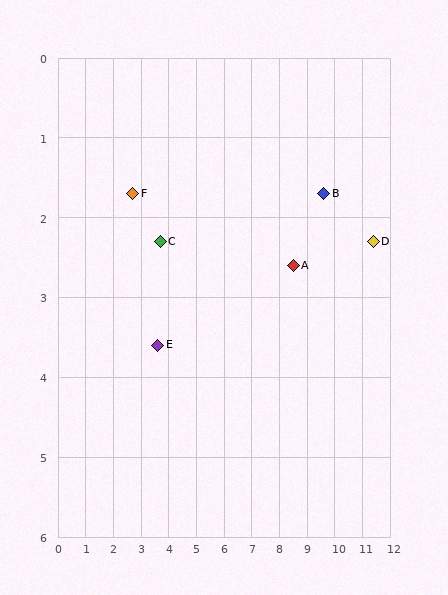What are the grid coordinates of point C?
Point C is at approximately (3.7, 2.3).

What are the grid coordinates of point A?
Point A is at approximately (8.5, 2.6).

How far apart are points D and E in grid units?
Points D and E are about 7.9 grid units apart.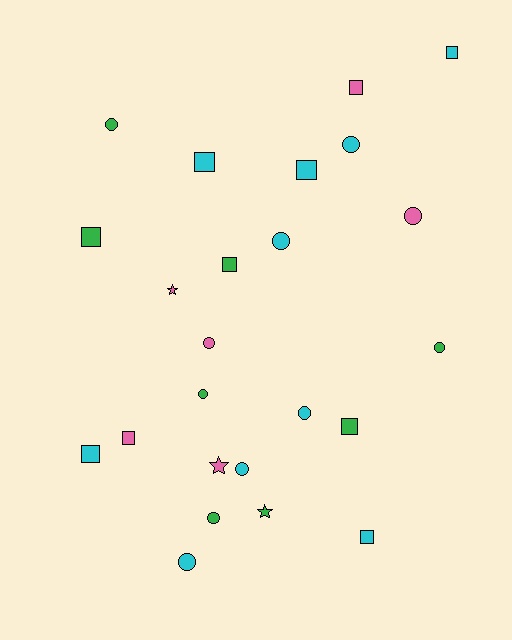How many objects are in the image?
There are 24 objects.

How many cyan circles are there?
There are 5 cyan circles.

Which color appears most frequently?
Cyan, with 10 objects.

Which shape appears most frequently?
Circle, with 11 objects.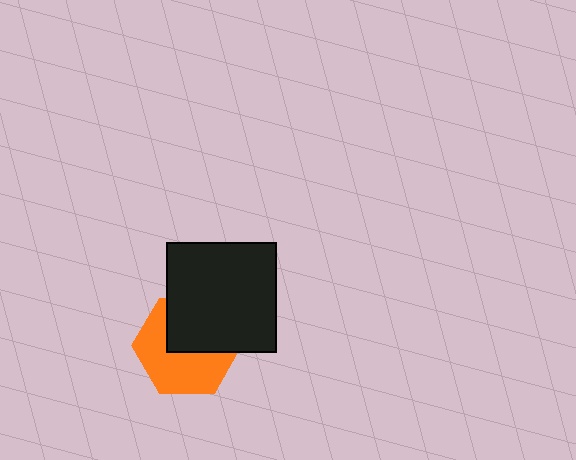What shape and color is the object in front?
The object in front is a black square.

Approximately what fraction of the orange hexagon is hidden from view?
Roughly 45% of the orange hexagon is hidden behind the black square.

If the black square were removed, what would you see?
You would see the complete orange hexagon.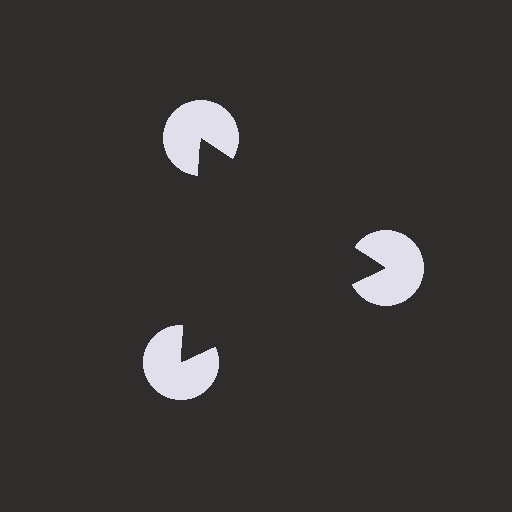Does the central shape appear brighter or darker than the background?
It typically appears slightly darker than the background, even though no actual brightness change is drawn.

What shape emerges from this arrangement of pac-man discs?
An illusory triangle — its edges are inferred from the aligned wedge cuts in the pac-man discs, not physically drawn.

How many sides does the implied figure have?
3 sides.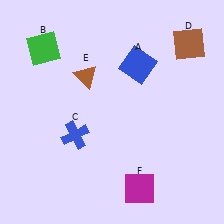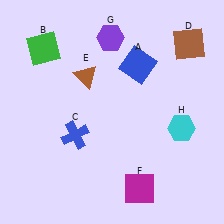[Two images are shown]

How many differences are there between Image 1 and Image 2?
There are 2 differences between the two images.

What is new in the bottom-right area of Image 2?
A cyan hexagon (H) was added in the bottom-right area of Image 2.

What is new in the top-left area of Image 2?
A purple hexagon (G) was added in the top-left area of Image 2.